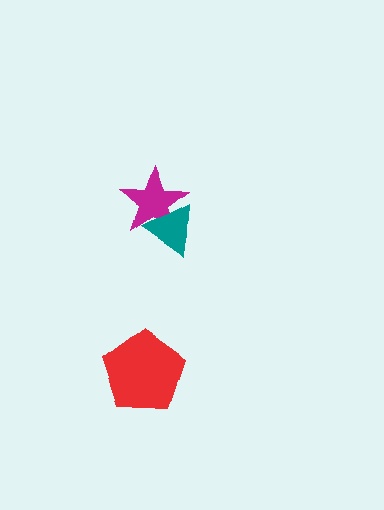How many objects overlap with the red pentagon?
0 objects overlap with the red pentagon.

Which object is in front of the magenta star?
The teal triangle is in front of the magenta star.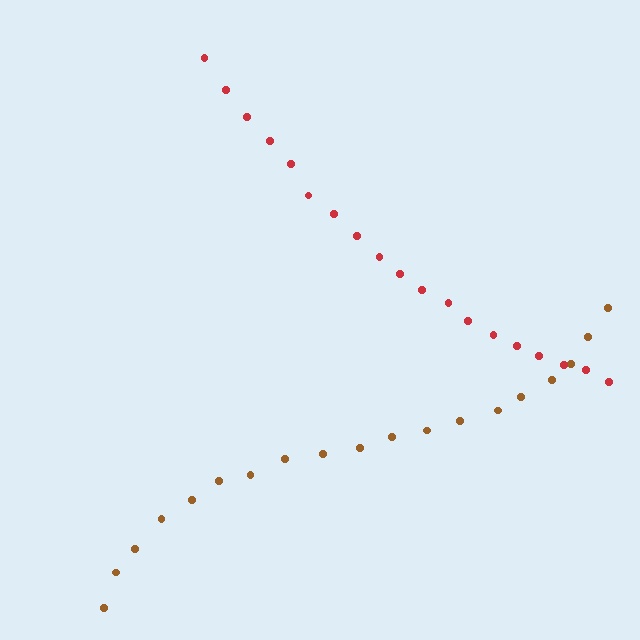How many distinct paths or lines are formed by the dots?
There are 2 distinct paths.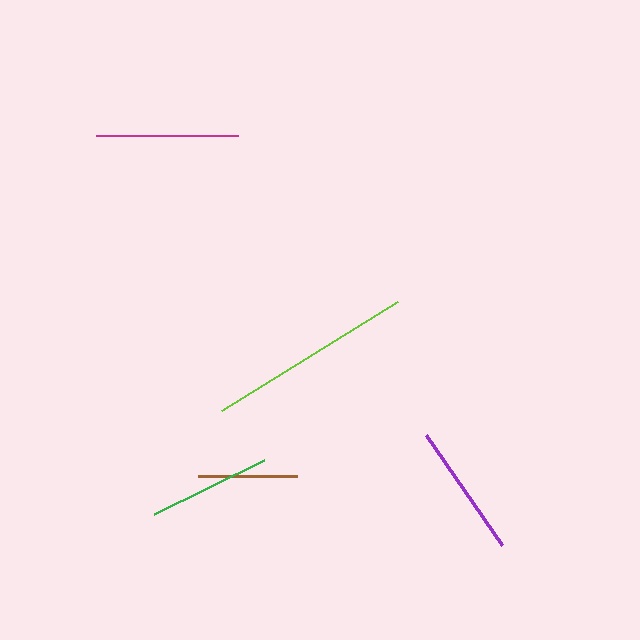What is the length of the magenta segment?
The magenta segment is approximately 142 pixels long.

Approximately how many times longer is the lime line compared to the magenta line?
The lime line is approximately 1.5 times the length of the magenta line.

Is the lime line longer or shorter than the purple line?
The lime line is longer than the purple line.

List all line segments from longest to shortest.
From longest to shortest: lime, magenta, purple, green, brown.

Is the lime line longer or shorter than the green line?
The lime line is longer than the green line.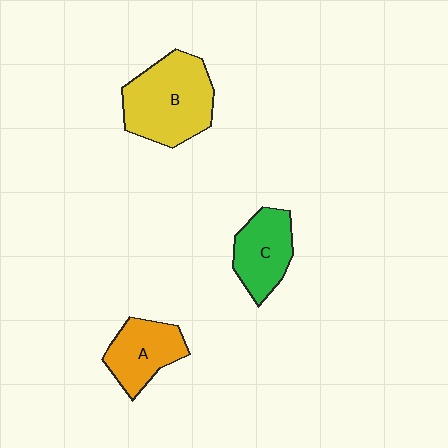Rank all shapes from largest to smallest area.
From largest to smallest: B (yellow), C (green), A (orange).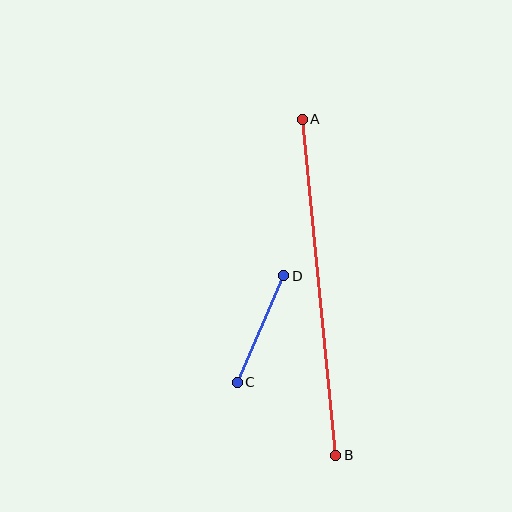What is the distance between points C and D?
The distance is approximately 116 pixels.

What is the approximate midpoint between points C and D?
The midpoint is at approximately (261, 329) pixels.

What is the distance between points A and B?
The distance is approximately 338 pixels.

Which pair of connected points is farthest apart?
Points A and B are farthest apart.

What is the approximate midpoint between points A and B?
The midpoint is at approximately (319, 287) pixels.